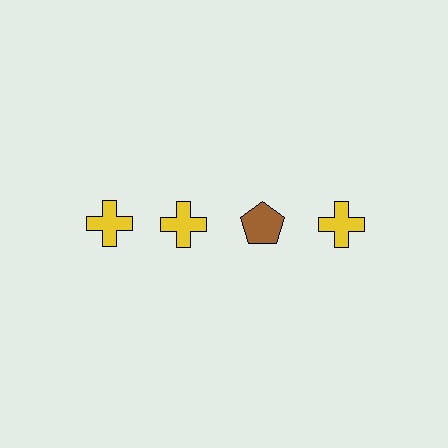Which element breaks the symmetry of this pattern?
The brown pentagon in the top row, center column breaks the symmetry. All other shapes are yellow crosses.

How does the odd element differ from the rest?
It differs in both color (brown instead of yellow) and shape (pentagon instead of cross).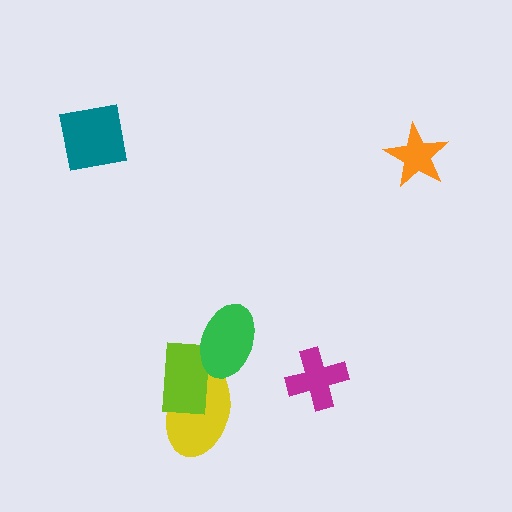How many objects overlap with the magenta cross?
0 objects overlap with the magenta cross.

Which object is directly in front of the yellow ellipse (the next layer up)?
The lime rectangle is directly in front of the yellow ellipse.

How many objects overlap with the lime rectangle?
2 objects overlap with the lime rectangle.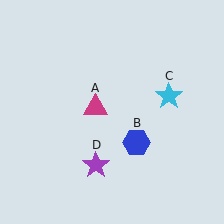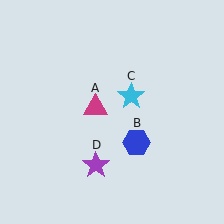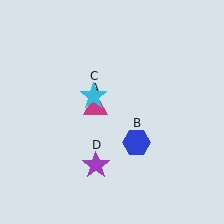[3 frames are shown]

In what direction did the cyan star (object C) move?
The cyan star (object C) moved left.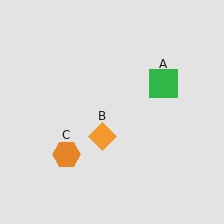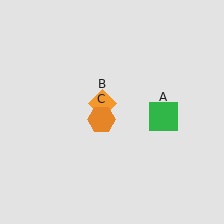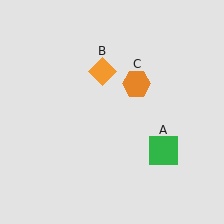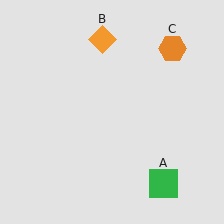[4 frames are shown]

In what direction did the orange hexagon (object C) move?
The orange hexagon (object C) moved up and to the right.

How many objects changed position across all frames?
3 objects changed position: green square (object A), orange diamond (object B), orange hexagon (object C).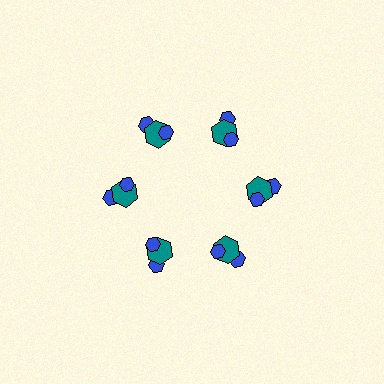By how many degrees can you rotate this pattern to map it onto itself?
The pattern maps onto itself every 60 degrees of rotation.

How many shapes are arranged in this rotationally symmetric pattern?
There are 18 shapes, arranged in 6 groups of 3.